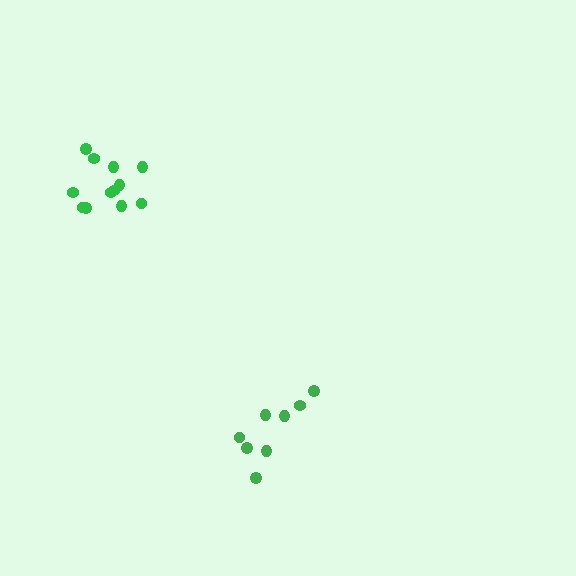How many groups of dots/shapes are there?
There are 2 groups.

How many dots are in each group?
Group 1: 12 dots, Group 2: 8 dots (20 total).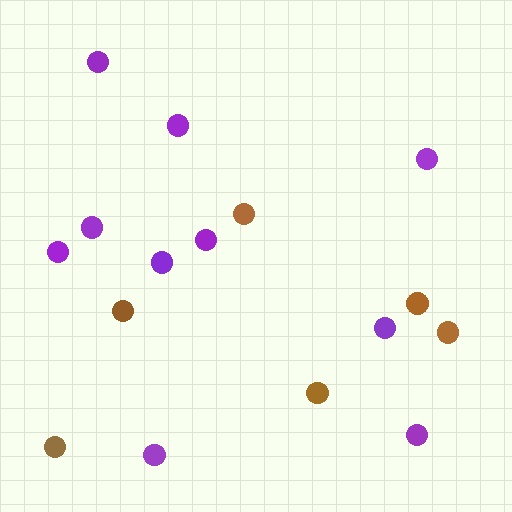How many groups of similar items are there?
There are 2 groups: one group of purple circles (10) and one group of brown circles (6).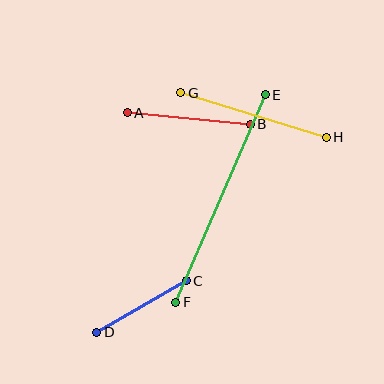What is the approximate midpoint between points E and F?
The midpoint is at approximately (221, 198) pixels.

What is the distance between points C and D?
The distance is approximately 103 pixels.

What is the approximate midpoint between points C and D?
The midpoint is at approximately (142, 306) pixels.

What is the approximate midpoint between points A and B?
The midpoint is at approximately (189, 119) pixels.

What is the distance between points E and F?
The distance is approximately 226 pixels.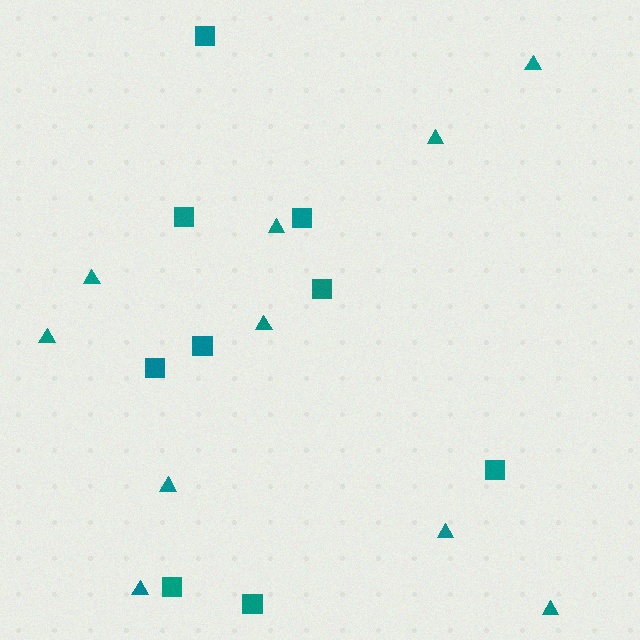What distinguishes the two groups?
There are 2 groups: one group of triangles (10) and one group of squares (9).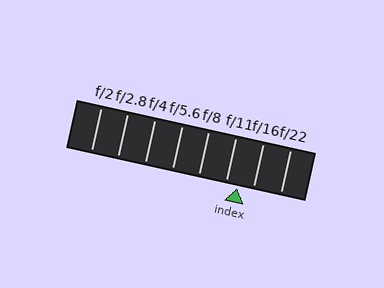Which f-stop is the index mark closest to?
The index mark is closest to f/11.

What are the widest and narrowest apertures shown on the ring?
The widest aperture shown is f/2 and the narrowest is f/22.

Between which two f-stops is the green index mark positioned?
The index mark is between f/11 and f/16.